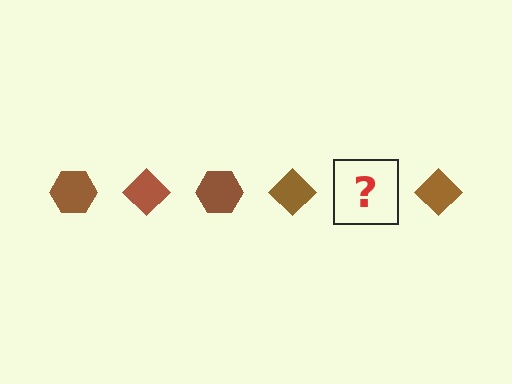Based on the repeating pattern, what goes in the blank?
The blank should be a brown hexagon.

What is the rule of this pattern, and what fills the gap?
The rule is that the pattern cycles through hexagon, diamond shapes in brown. The gap should be filled with a brown hexagon.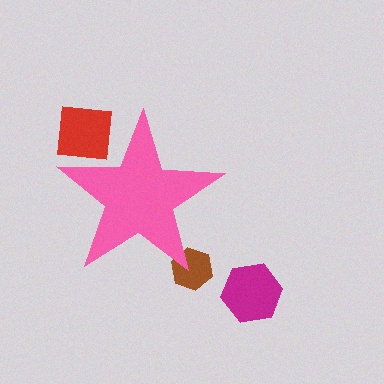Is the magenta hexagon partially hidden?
No, the magenta hexagon is fully visible.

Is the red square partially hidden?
Yes, the red square is partially hidden behind the pink star.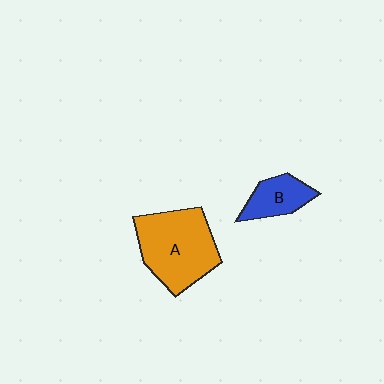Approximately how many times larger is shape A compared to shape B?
Approximately 2.2 times.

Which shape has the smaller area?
Shape B (blue).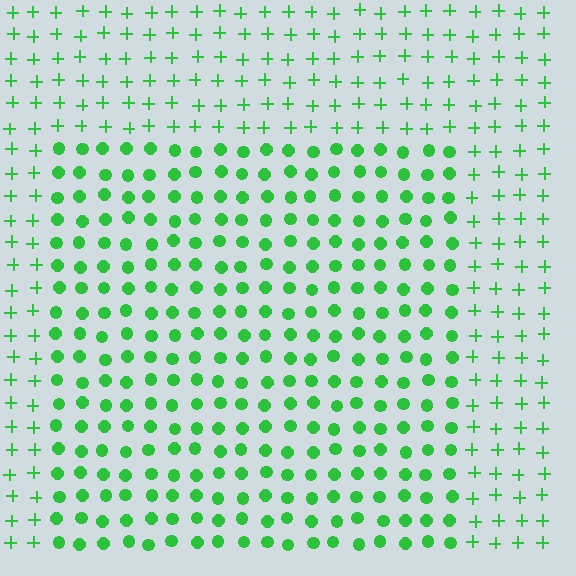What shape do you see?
I see a rectangle.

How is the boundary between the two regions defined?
The boundary is defined by a change in element shape: circles inside vs. plus signs outside. All elements share the same color and spacing.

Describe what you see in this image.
The image is filled with small green elements arranged in a uniform grid. A rectangle-shaped region contains circles, while the surrounding area contains plus signs. The boundary is defined purely by the change in element shape.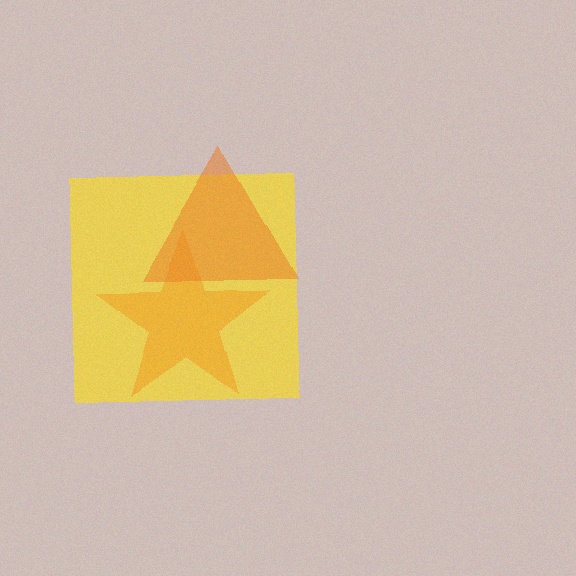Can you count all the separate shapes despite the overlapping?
Yes, there are 3 separate shapes.